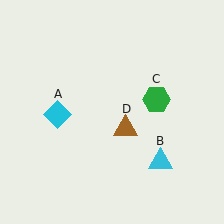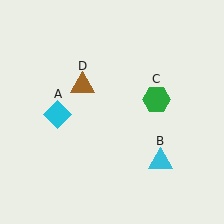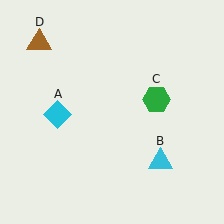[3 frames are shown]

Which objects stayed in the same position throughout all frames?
Cyan diamond (object A) and cyan triangle (object B) and green hexagon (object C) remained stationary.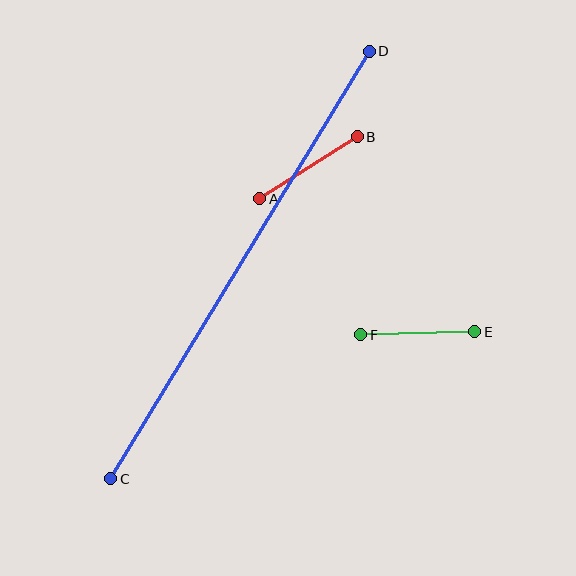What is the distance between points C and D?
The distance is approximately 500 pixels.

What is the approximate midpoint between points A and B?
The midpoint is at approximately (308, 168) pixels.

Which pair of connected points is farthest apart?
Points C and D are farthest apart.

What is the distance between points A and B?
The distance is approximately 116 pixels.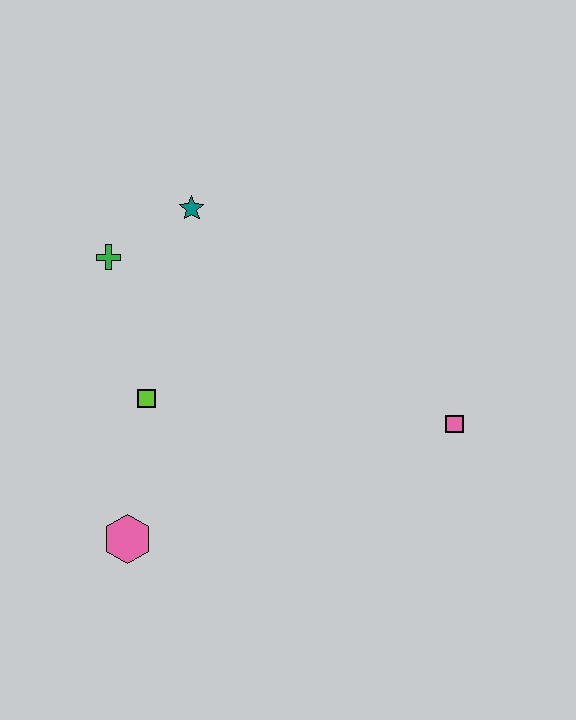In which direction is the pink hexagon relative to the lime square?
The pink hexagon is below the lime square.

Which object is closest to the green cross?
The teal star is closest to the green cross.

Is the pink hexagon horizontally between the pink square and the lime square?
No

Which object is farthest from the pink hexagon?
The pink square is farthest from the pink hexagon.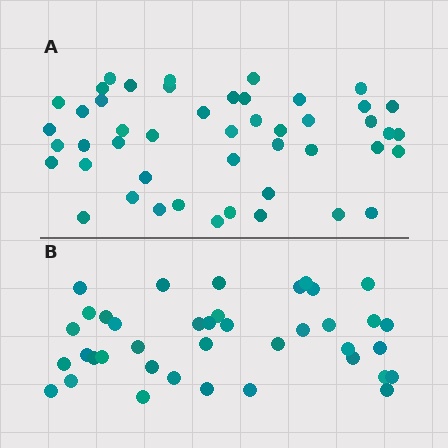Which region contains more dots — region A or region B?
Region A (the top region) has more dots.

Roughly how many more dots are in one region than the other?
Region A has roughly 8 or so more dots than region B.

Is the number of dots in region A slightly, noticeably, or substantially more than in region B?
Region A has only slightly more — the two regions are fairly close. The ratio is roughly 1.2 to 1.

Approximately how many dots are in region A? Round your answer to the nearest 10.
About 50 dots. (The exact count is 47, which rounds to 50.)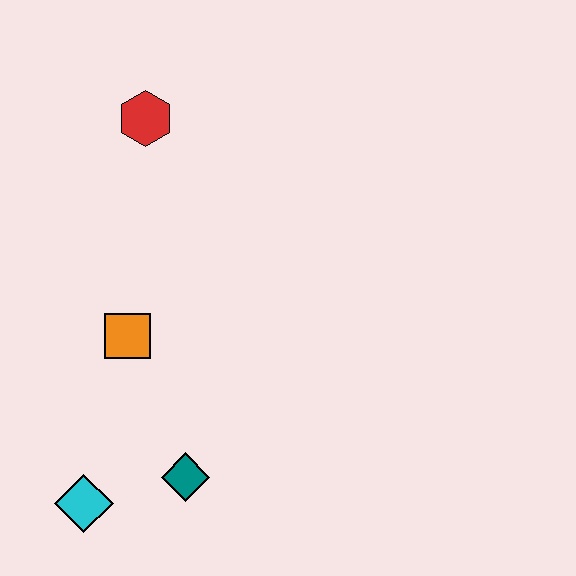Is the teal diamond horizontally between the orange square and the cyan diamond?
No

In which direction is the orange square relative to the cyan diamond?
The orange square is above the cyan diamond.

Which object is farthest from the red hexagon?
The cyan diamond is farthest from the red hexagon.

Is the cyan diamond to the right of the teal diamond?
No